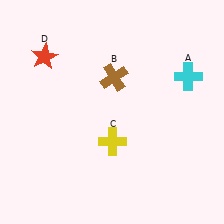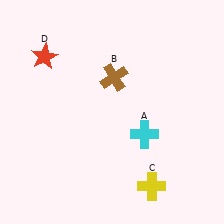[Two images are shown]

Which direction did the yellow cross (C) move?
The yellow cross (C) moved down.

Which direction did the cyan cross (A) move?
The cyan cross (A) moved down.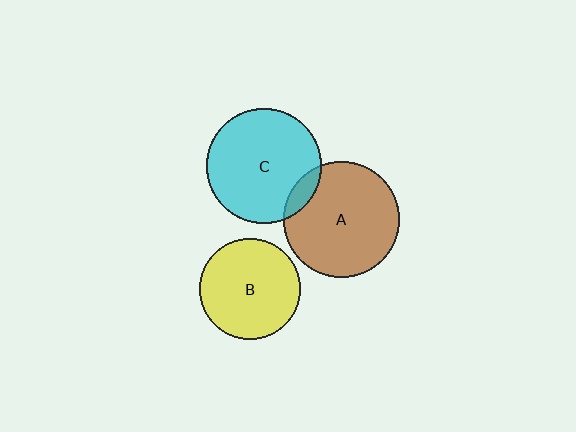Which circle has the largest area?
Circle A (brown).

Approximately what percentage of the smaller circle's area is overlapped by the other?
Approximately 10%.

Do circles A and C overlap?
Yes.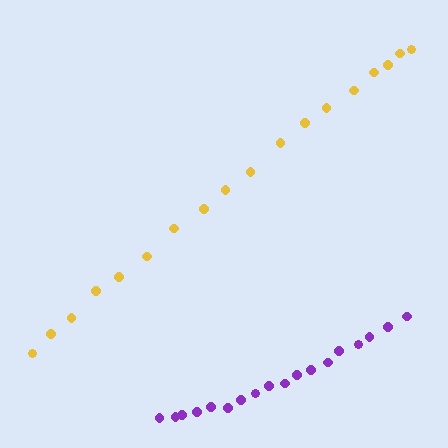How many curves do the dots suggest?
There are 2 distinct paths.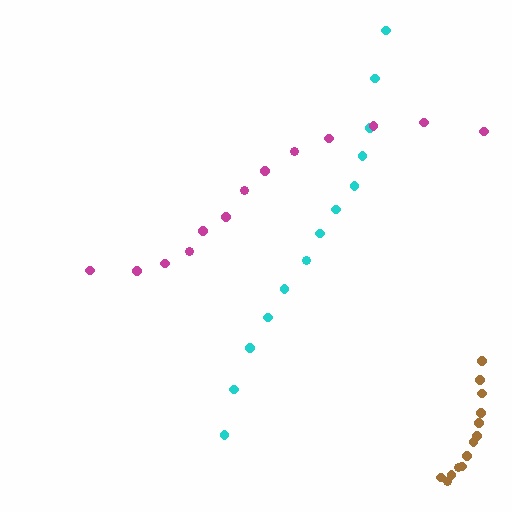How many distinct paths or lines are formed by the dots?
There are 3 distinct paths.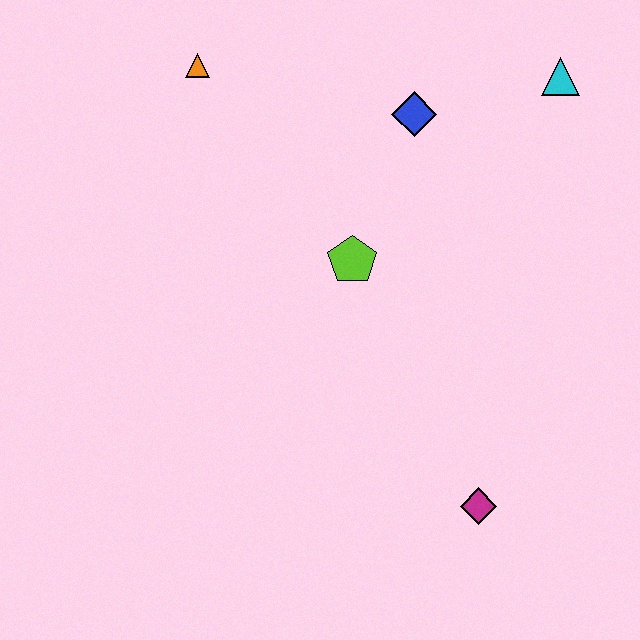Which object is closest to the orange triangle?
The blue diamond is closest to the orange triangle.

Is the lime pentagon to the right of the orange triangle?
Yes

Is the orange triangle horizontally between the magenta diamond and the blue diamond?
No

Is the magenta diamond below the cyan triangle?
Yes